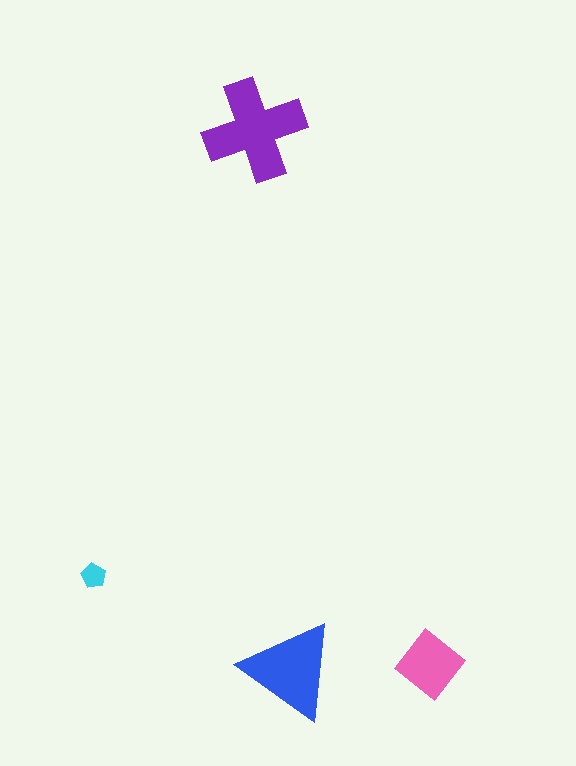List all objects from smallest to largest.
The cyan pentagon, the pink diamond, the blue triangle, the purple cross.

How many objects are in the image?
There are 4 objects in the image.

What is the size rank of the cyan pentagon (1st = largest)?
4th.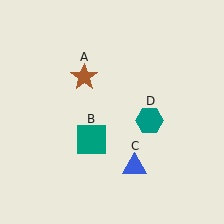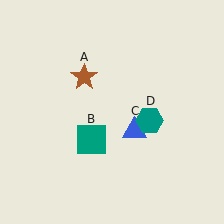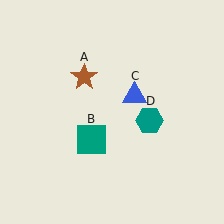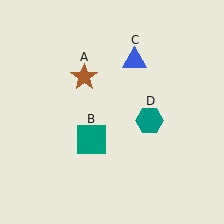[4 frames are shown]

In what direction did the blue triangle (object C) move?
The blue triangle (object C) moved up.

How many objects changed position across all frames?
1 object changed position: blue triangle (object C).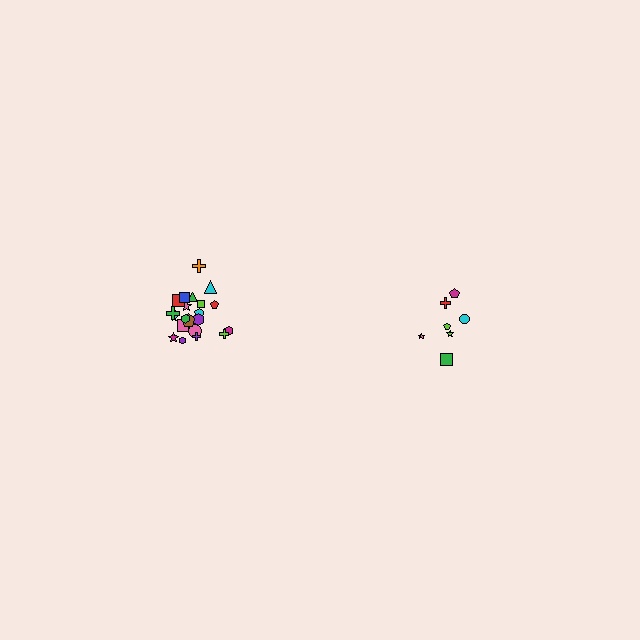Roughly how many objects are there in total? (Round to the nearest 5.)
Roughly 30 objects in total.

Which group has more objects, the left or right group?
The left group.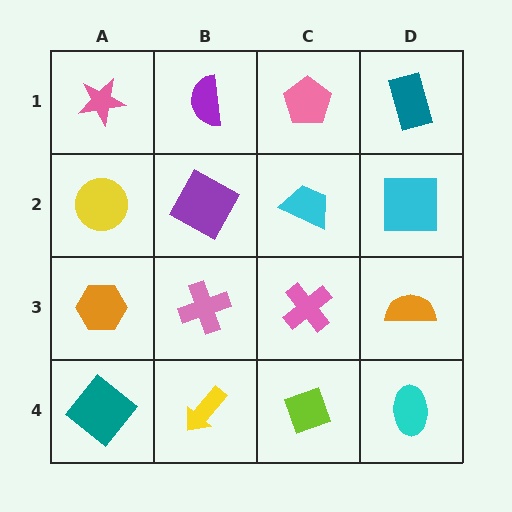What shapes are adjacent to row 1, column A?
A yellow circle (row 2, column A), a purple semicircle (row 1, column B).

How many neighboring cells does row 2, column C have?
4.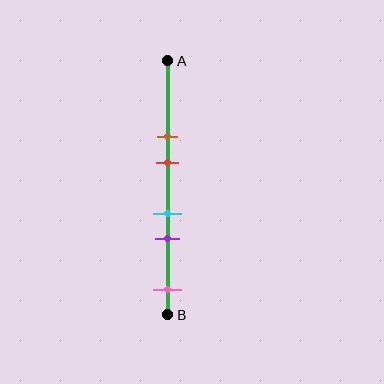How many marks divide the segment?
There are 5 marks dividing the segment.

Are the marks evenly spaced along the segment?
No, the marks are not evenly spaced.